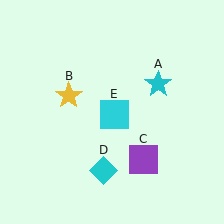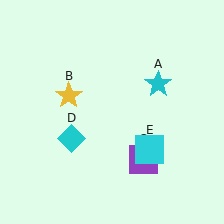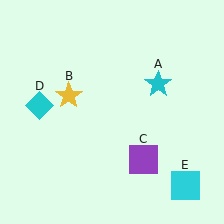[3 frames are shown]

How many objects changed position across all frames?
2 objects changed position: cyan diamond (object D), cyan square (object E).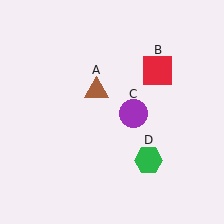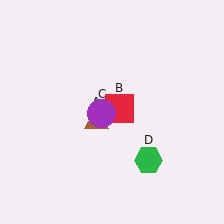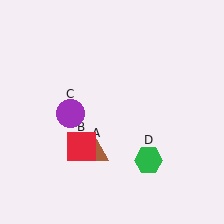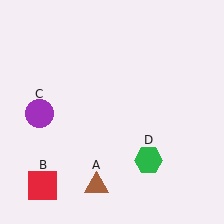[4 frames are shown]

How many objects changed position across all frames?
3 objects changed position: brown triangle (object A), red square (object B), purple circle (object C).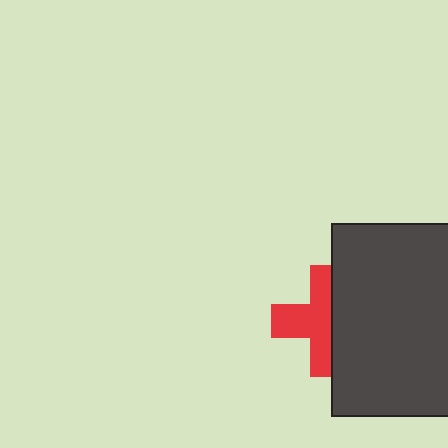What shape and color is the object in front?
The object in front is a dark gray rectangle.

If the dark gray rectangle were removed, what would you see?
You would see the complete red cross.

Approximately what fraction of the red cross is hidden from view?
Roughly 42% of the red cross is hidden behind the dark gray rectangle.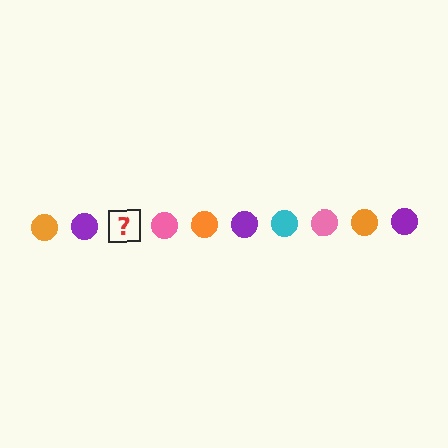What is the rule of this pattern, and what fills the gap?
The rule is that the pattern cycles through orange, purple, cyan, pink circles. The gap should be filled with a cyan circle.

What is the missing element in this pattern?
The missing element is a cyan circle.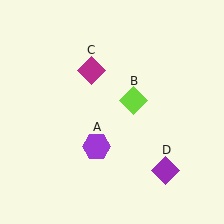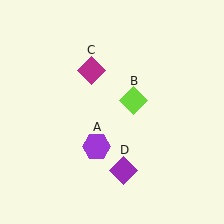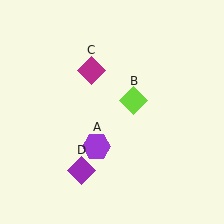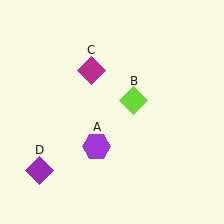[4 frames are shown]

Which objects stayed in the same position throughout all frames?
Purple hexagon (object A) and lime diamond (object B) and magenta diamond (object C) remained stationary.